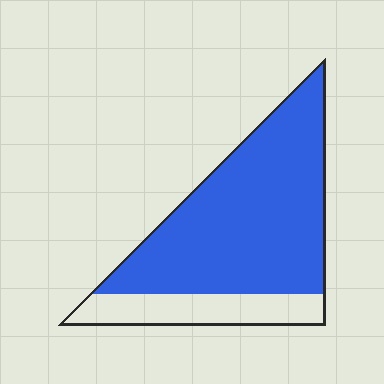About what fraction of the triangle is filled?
About four fifths (4/5).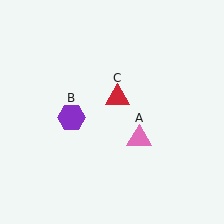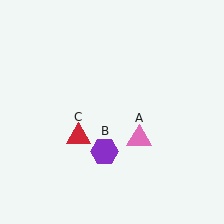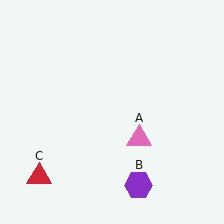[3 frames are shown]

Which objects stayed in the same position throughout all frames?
Pink triangle (object A) remained stationary.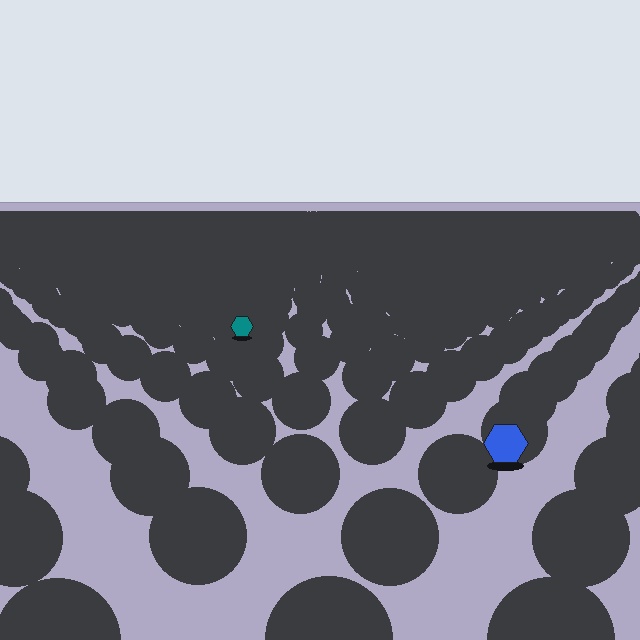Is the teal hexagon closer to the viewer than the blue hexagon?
No. The blue hexagon is closer — you can tell from the texture gradient: the ground texture is coarser near it.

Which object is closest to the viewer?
The blue hexagon is closest. The texture marks near it are larger and more spread out.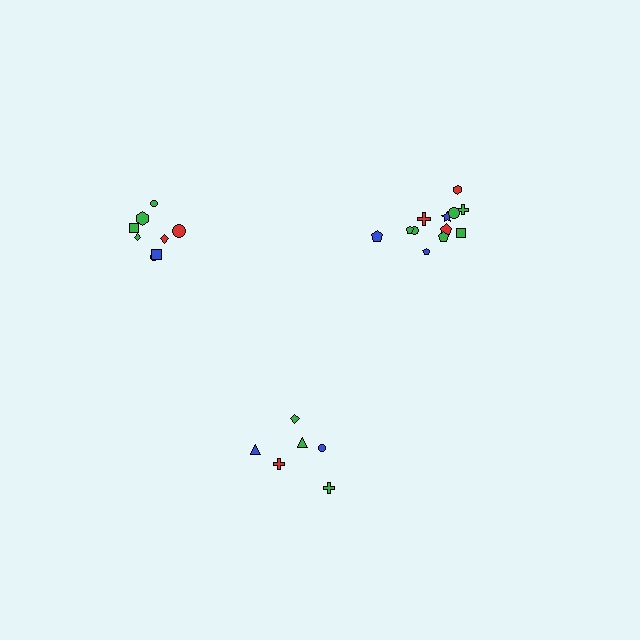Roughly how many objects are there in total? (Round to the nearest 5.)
Roughly 25 objects in total.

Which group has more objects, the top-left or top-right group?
The top-right group.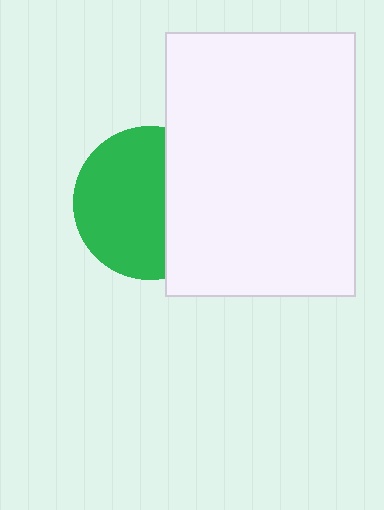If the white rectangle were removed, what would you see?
You would see the complete green circle.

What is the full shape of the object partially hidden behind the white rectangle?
The partially hidden object is a green circle.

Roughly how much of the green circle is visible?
About half of it is visible (roughly 63%).